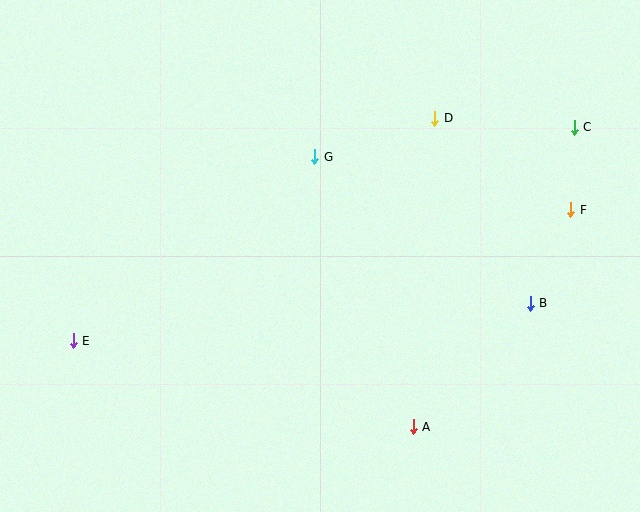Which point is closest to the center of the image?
Point G at (315, 157) is closest to the center.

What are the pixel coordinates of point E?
Point E is at (73, 341).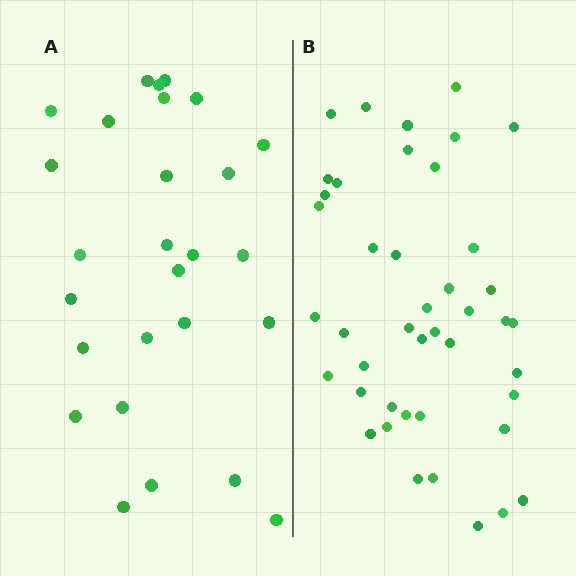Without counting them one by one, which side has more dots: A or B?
Region B (the right region) has more dots.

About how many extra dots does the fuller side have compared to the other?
Region B has approximately 15 more dots than region A.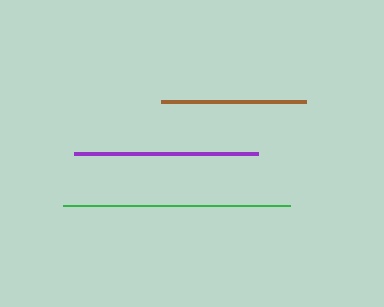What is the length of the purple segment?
The purple segment is approximately 183 pixels long.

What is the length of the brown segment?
The brown segment is approximately 145 pixels long.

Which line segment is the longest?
The green line is the longest at approximately 227 pixels.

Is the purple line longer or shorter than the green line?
The green line is longer than the purple line.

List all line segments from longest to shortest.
From longest to shortest: green, purple, brown.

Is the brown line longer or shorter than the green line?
The green line is longer than the brown line.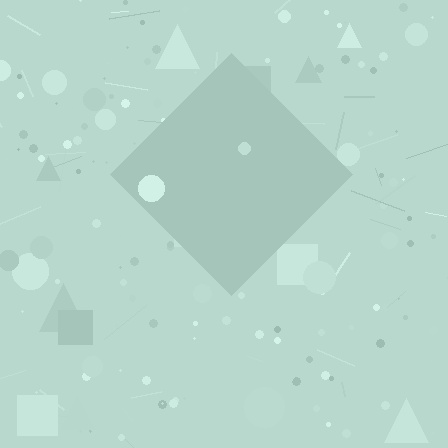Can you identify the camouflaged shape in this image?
The camouflaged shape is a diamond.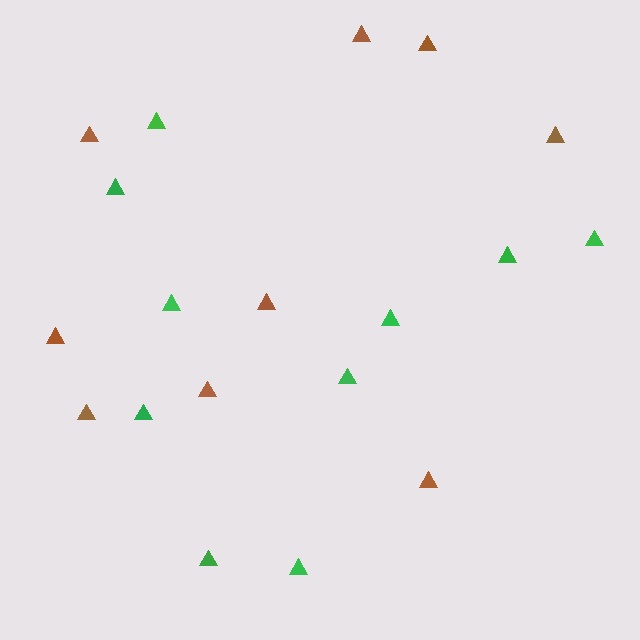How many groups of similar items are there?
There are 2 groups: one group of brown triangles (9) and one group of green triangles (10).